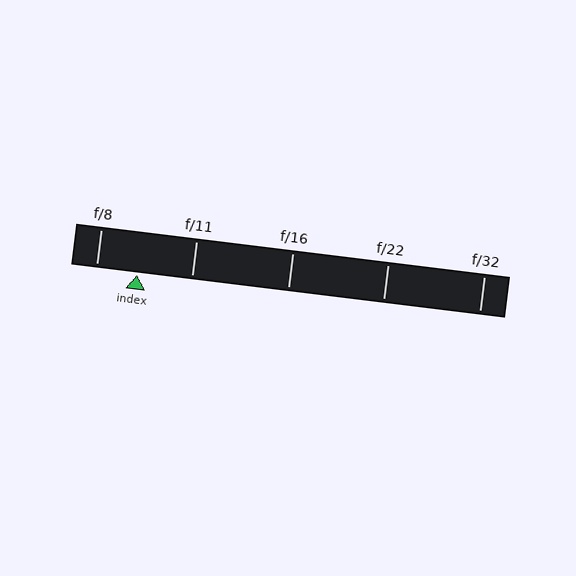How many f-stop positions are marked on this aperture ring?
There are 5 f-stop positions marked.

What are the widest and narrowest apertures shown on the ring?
The widest aperture shown is f/8 and the narrowest is f/32.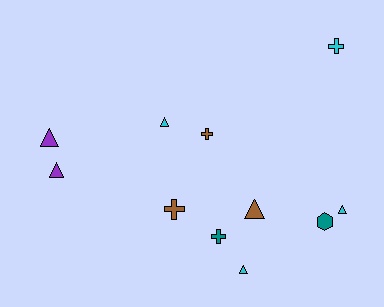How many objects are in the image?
There are 11 objects.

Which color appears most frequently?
Cyan, with 4 objects.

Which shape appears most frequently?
Triangle, with 6 objects.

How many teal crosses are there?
There is 1 teal cross.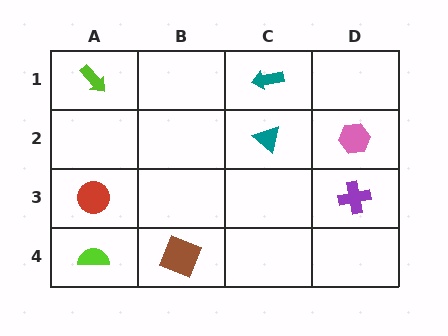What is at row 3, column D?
A purple cross.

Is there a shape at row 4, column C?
No, that cell is empty.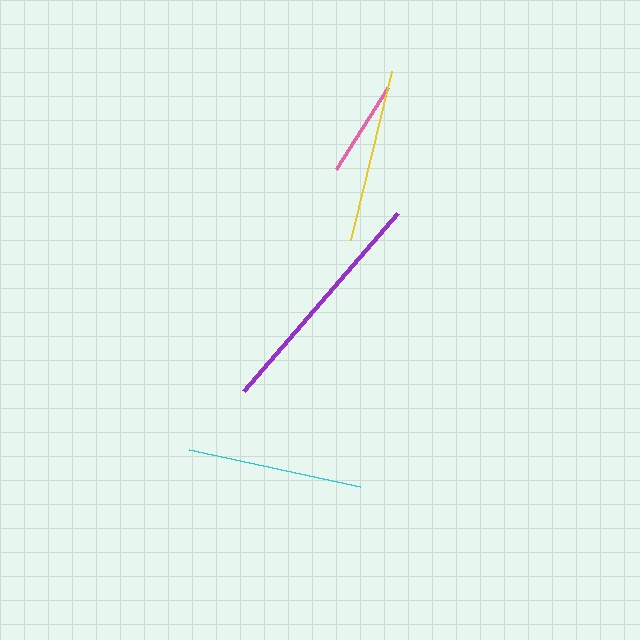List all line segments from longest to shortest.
From longest to shortest: purple, cyan, yellow, pink.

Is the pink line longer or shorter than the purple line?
The purple line is longer than the pink line.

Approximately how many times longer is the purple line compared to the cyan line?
The purple line is approximately 1.3 times the length of the cyan line.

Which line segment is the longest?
The purple line is the longest at approximately 235 pixels.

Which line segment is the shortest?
The pink line is the shortest at approximately 97 pixels.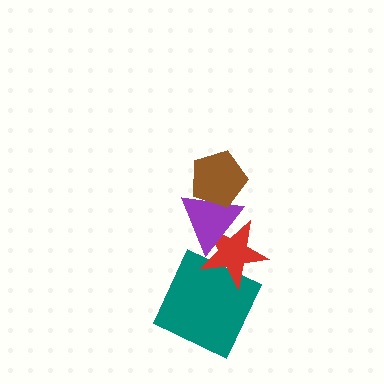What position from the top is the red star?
The red star is 3rd from the top.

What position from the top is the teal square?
The teal square is 4th from the top.